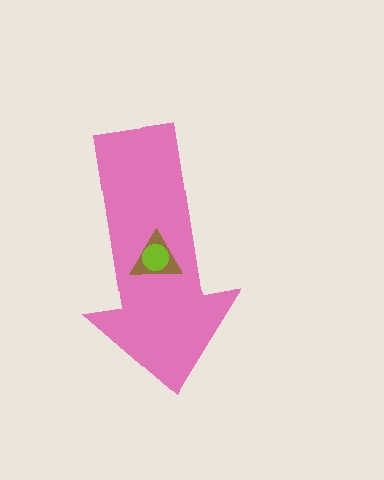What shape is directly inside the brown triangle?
The lime circle.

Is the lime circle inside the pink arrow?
Yes.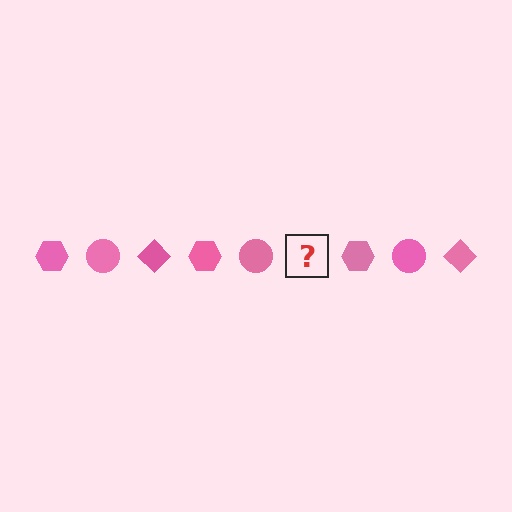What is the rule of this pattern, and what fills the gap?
The rule is that the pattern cycles through hexagon, circle, diamond shapes in pink. The gap should be filled with a pink diamond.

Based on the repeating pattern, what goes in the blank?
The blank should be a pink diamond.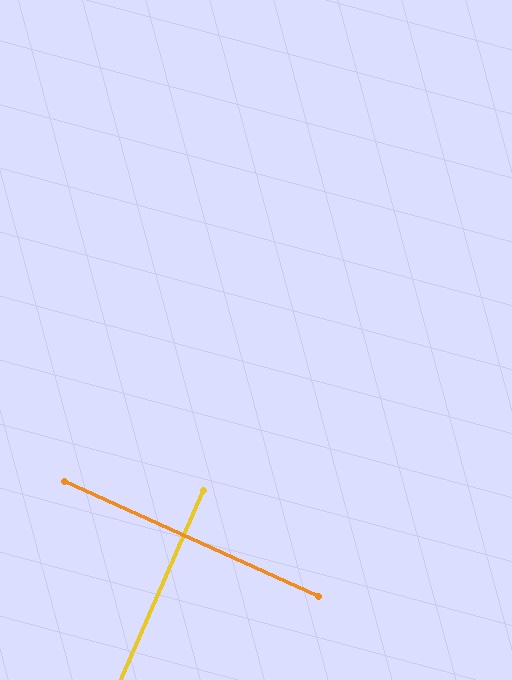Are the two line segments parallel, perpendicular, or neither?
Perpendicular — they meet at approximately 89°.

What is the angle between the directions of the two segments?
Approximately 89 degrees.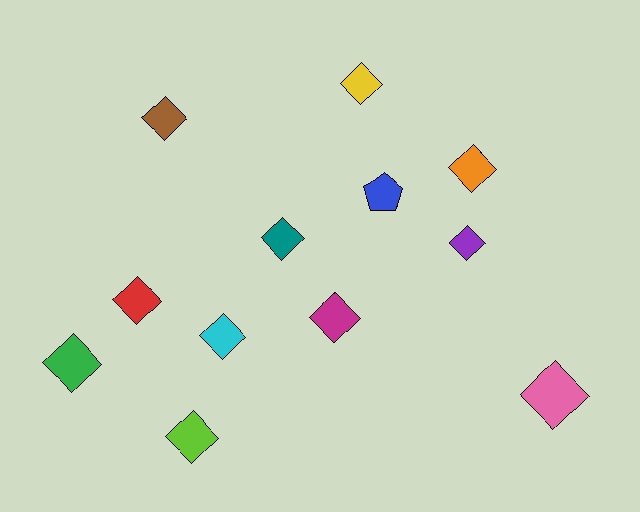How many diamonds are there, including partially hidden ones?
There are 11 diamonds.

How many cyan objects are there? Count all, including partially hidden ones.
There is 1 cyan object.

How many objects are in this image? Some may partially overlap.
There are 12 objects.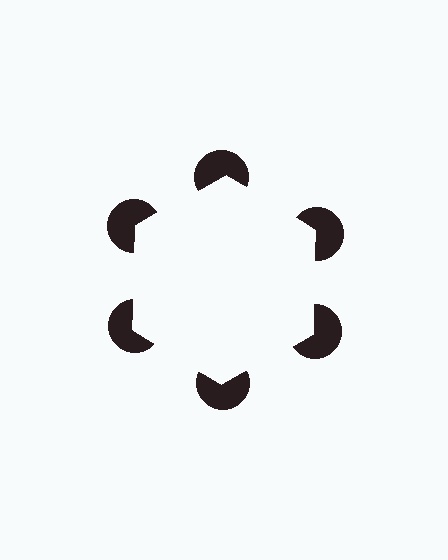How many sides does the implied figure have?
6 sides.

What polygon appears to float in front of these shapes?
An illusory hexagon — its edges are inferred from the aligned wedge cuts in the pac-man discs, not physically drawn.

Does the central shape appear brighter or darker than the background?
It typically appears slightly brighter than the background, even though no actual brightness change is drawn.